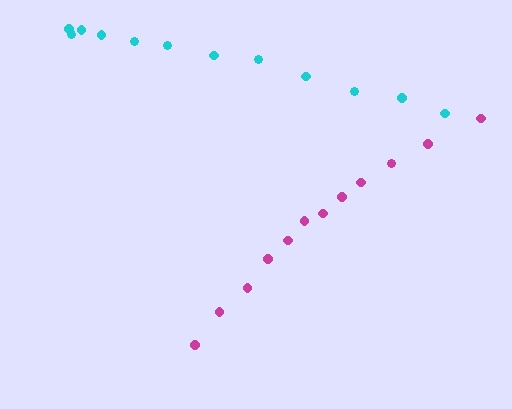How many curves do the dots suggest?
There are 2 distinct paths.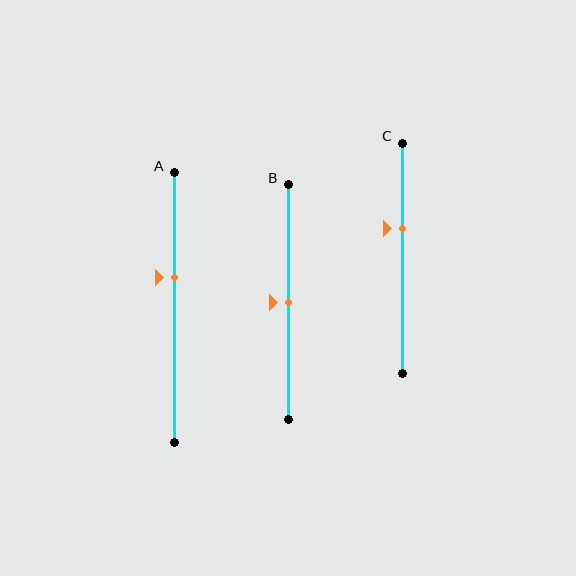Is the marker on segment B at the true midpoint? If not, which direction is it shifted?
Yes, the marker on segment B is at the true midpoint.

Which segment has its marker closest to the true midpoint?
Segment B has its marker closest to the true midpoint.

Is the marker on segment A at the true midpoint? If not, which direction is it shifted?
No, the marker on segment A is shifted upward by about 11% of the segment length.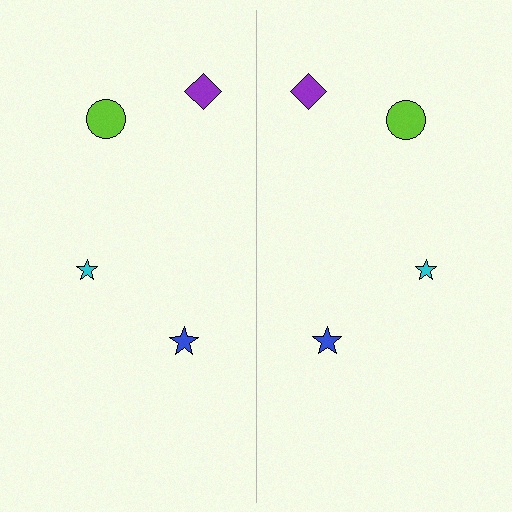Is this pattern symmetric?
Yes, this pattern has bilateral (reflection) symmetry.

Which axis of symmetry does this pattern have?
The pattern has a vertical axis of symmetry running through the center of the image.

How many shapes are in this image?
There are 8 shapes in this image.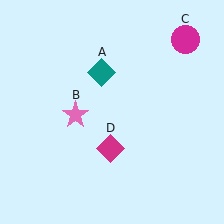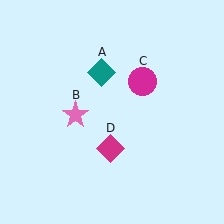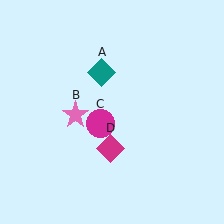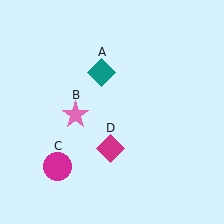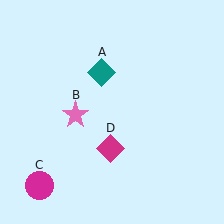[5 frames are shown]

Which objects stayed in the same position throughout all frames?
Teal diamond (object A) and pink star (object B) and magenta diamond (object D) remained stationary.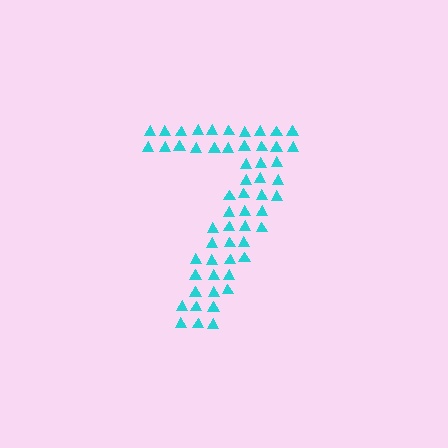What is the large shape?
The large shape is the digit 7.